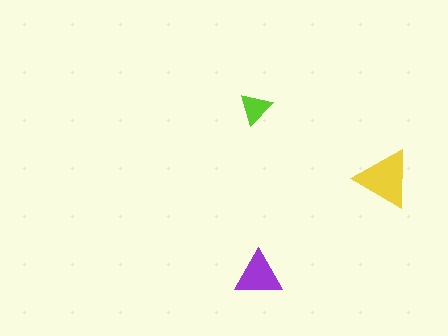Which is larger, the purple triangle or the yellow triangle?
The yellow one.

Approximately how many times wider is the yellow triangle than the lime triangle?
About 2 times wider.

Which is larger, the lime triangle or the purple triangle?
The purple one.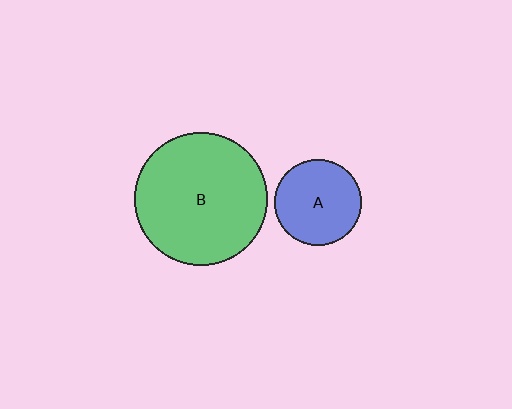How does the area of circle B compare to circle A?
Approximately 2.4 times.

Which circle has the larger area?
Circle B (green).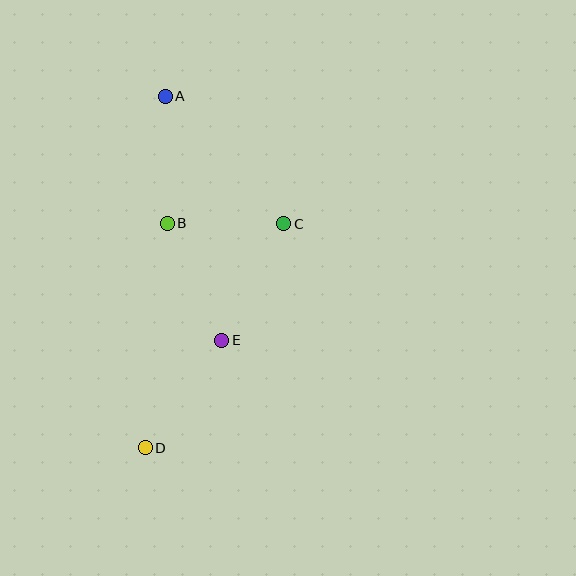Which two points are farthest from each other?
Points A and D are farthest from each other.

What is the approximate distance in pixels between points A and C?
The distance between A and C is approximately 174 pixels.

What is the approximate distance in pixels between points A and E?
The distance between A and E is approximately 251 pixels.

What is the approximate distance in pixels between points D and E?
The distance between D and E is approximately 131 pixels.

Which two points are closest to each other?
Points B and C are closest to each other.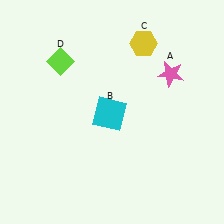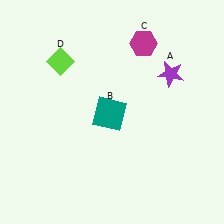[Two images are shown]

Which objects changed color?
A changed from pink to purple. B changed from cyan to teal. C changed from yellow to magenta.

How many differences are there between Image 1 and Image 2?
There are 3 differences between the two images.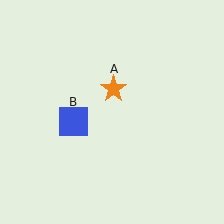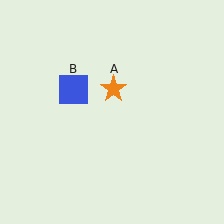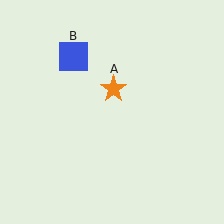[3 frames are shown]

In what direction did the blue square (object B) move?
The blue square (object B) moved up.